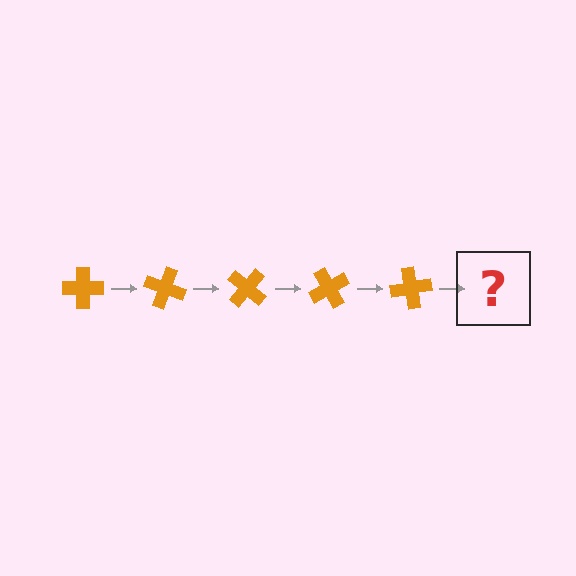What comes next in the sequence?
The next element should be an orange cross rotated 100 degrees.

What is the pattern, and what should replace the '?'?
The pattern is that the cross rotates 20 degrees each step. The '?' should be an orange cross rotated 100 degrees.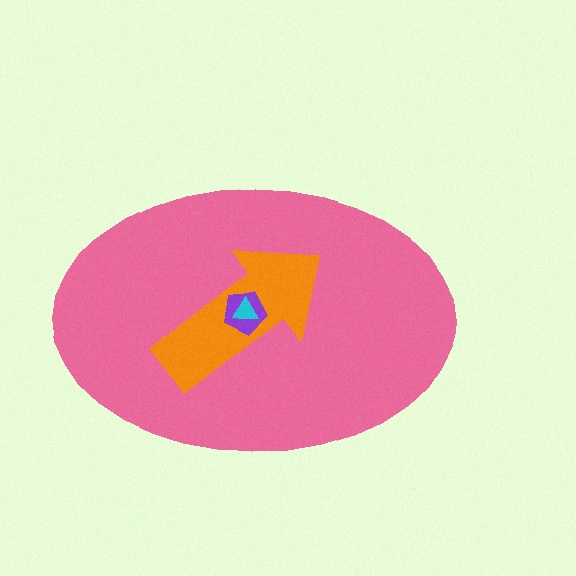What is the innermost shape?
The cyan triangle.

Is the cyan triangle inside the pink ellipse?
Yes.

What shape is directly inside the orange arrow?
The purple pentagon.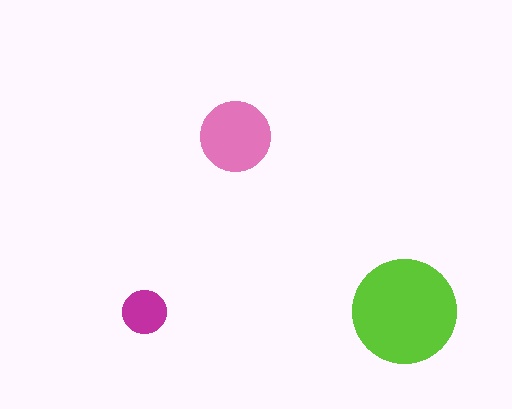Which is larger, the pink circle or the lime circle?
The lime one.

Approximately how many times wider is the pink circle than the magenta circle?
About 1.5 times wider.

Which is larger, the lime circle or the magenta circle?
The lime one.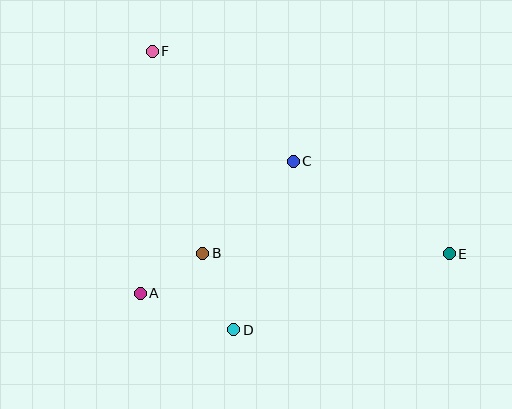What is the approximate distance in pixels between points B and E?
The distance between B and E is approximately 247 pixels.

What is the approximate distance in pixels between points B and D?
The distance between B and D is approximately 83 pixels.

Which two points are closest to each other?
Points A and B are closest to each other.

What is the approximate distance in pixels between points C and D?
The distance between C and D is approximately 179 pixels.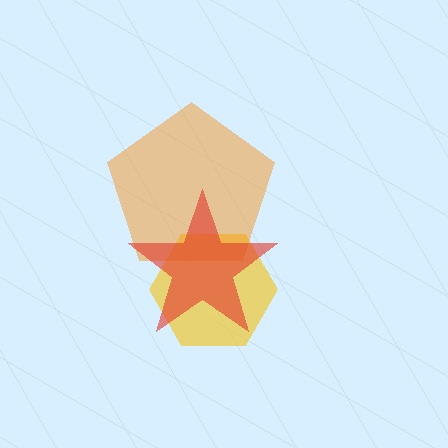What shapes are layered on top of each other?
The layered shapes are: a yellow hexagon, an orange pentagon, a red star.